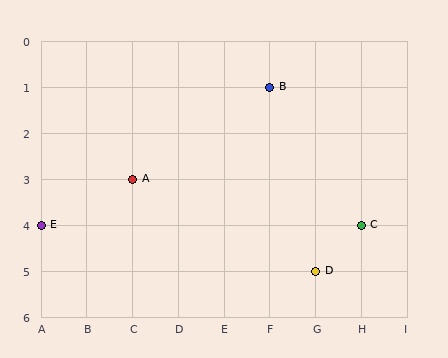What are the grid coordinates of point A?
Point A is at grid coordinates (C, 3).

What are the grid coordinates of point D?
Point D is at grid coordinates (G, 5).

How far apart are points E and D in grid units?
Points E and D are 6 columns and 1 row apart (about 6.1 grid units diagonally).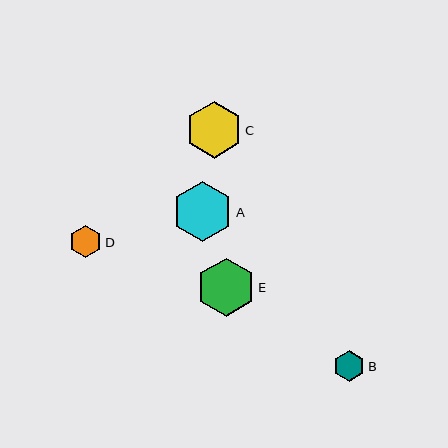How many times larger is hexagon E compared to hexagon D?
Hexagon E is approximately 1.8 times the size of hexagon D.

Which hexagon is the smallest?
Hexagon B is the smallest with a size of approximately 31 pixels.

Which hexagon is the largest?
Hexagon A is the largest with a size of approximately 60 pixels.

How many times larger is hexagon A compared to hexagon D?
Hexagon A is approximately 1.8 times the size of hexagon D.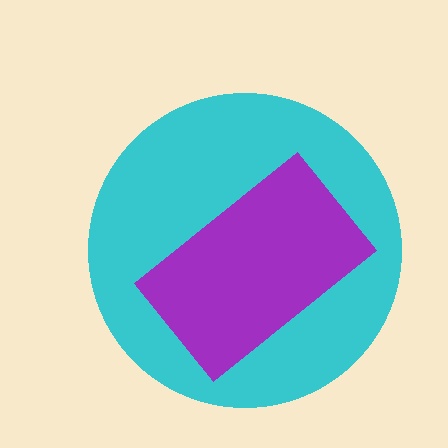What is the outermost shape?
The cyan circle.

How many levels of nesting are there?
2.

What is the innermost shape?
The purple rectangle.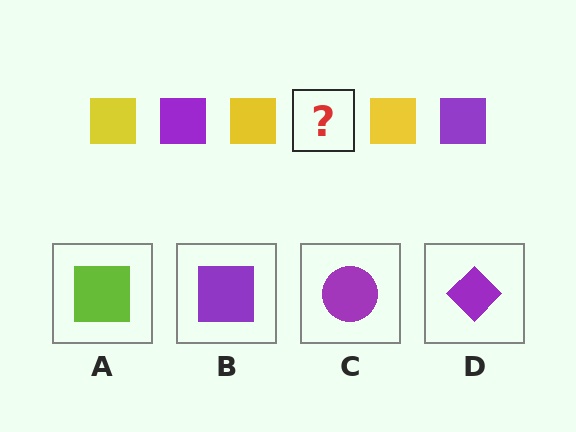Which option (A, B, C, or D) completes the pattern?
B.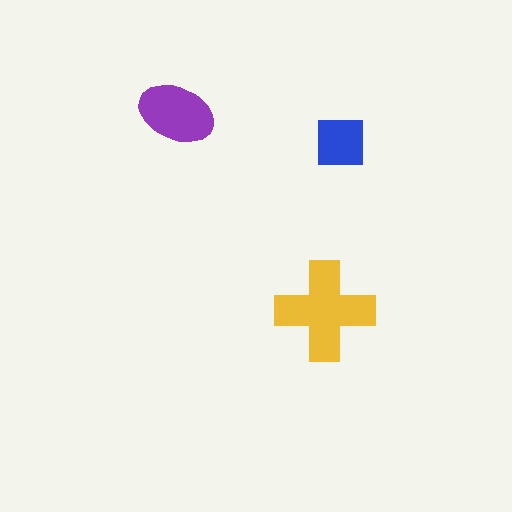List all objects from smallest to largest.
The blue square, the purple ellipse, the yellow cross.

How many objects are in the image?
There are 3 objects in the image.